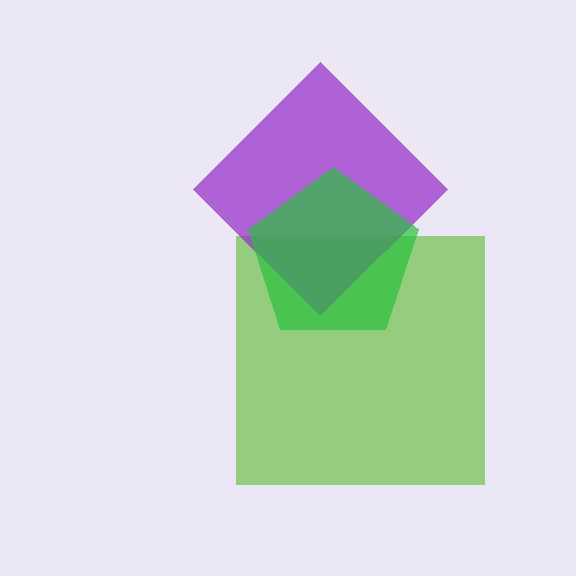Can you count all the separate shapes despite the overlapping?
Yes, there are 3 separate shapes.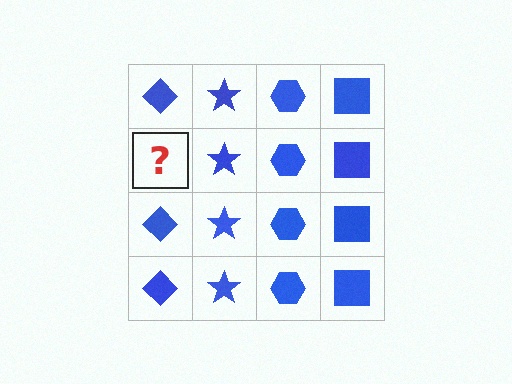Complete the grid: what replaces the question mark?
The question mark should be replaced with a blue diamond.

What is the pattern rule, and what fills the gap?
The rule is that each column has a consistent shape. The gap should be filled with a blue diamond.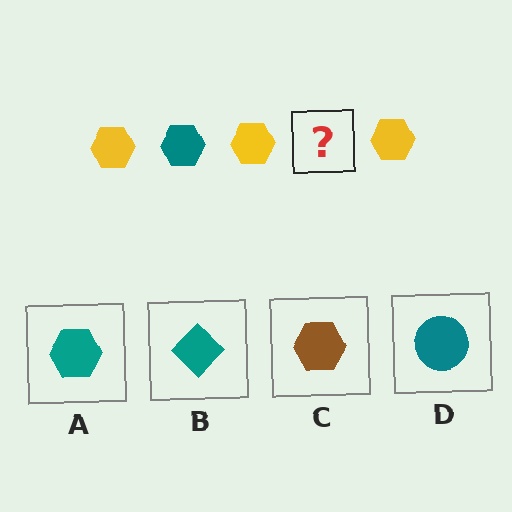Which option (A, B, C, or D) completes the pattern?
A.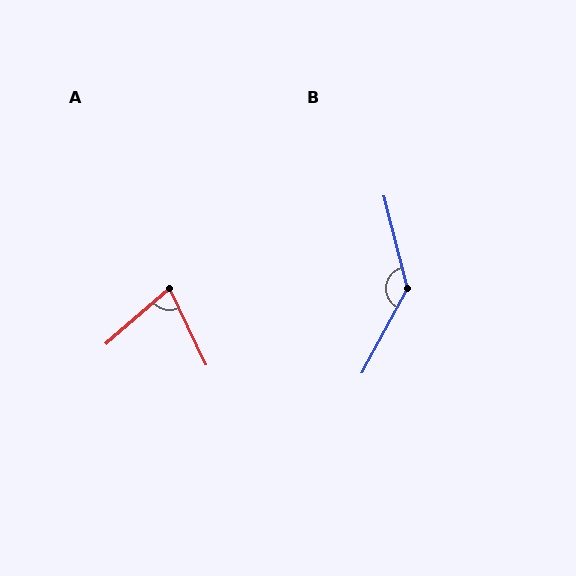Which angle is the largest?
B, at approximately 138 degrees.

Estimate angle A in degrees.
Approximately 74 degrees.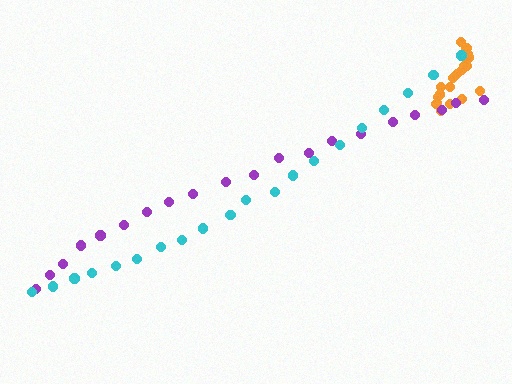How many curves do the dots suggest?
There are 3 distinct paths.